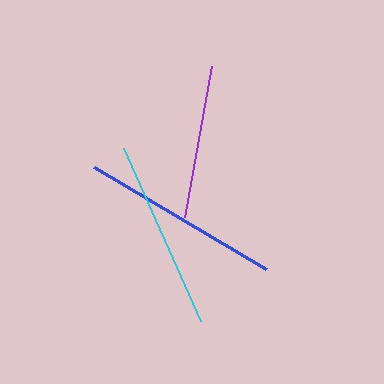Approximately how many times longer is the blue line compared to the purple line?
The blue line is approximately 1.3 times the length of the purple line.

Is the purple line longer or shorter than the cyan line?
The cyan line is longer than the purple line.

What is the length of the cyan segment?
The cyan segment is approximately 190 pixels long.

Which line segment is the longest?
The blue line is the longest at approximately 200 pixels.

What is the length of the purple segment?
The purple segment is approximately 154 pixels long.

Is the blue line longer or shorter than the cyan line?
The blue line is longer than the cyan line.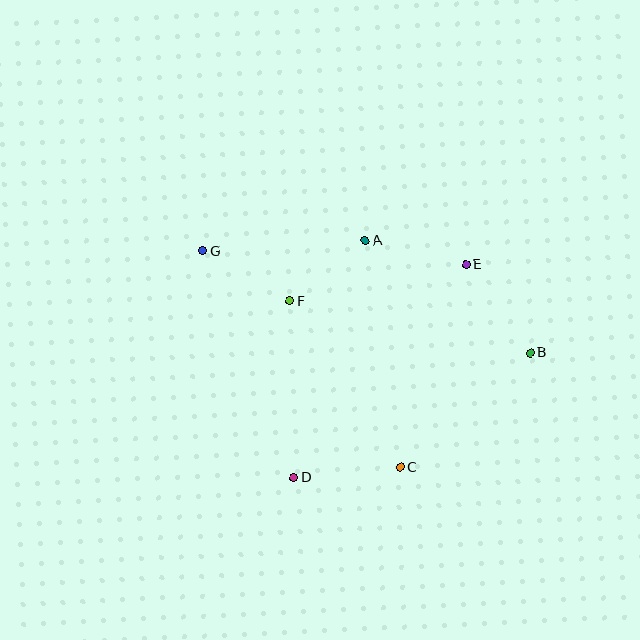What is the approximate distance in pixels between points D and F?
The distance between D and F is approximately 177 pixels.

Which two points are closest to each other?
Points A and F are closest to each other.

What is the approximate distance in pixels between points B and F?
The distance between B and F is approximately 245 pixels.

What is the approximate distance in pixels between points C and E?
The distance between C and E is approximately 213 pixels.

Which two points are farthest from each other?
Points B and G are farthest from each other.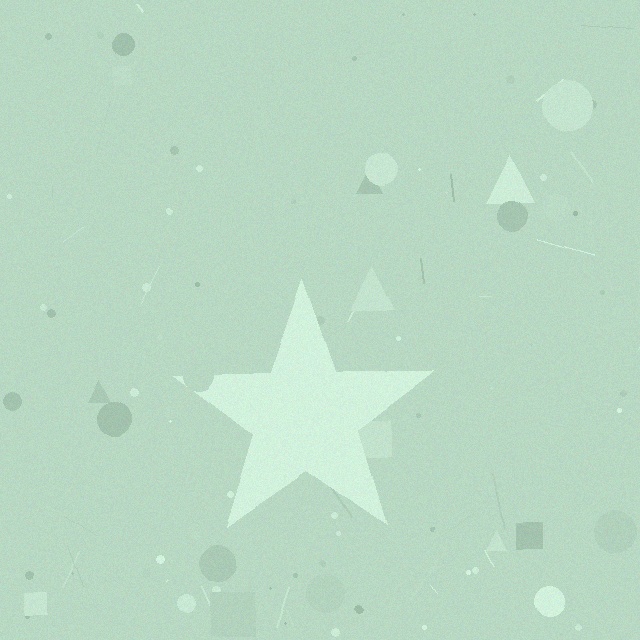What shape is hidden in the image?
A star is hidden in the image.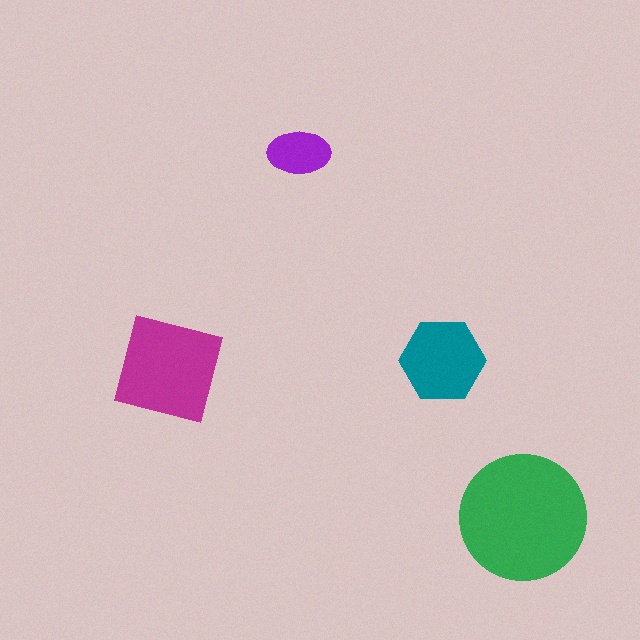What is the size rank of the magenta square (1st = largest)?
2nd.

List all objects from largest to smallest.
The green circle, the magenta square, the teal hexagon, the purple ellipse.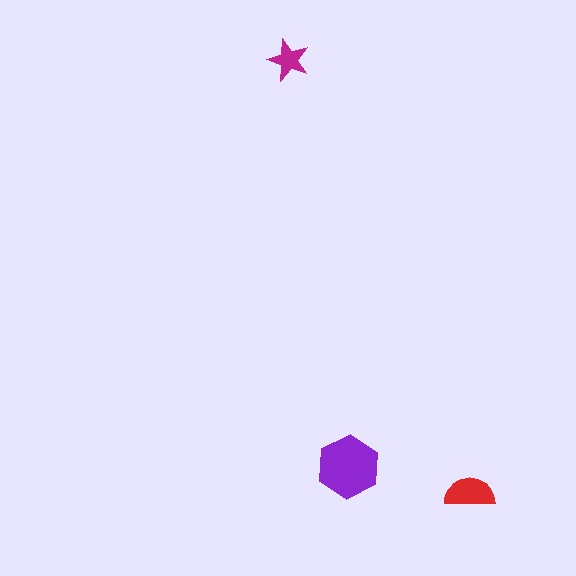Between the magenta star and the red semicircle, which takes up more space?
The red semicircle.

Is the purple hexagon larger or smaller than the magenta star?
Larger.